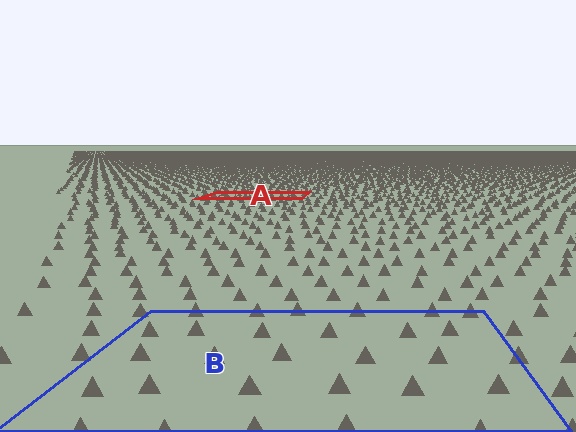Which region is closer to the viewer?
Region B is closer. The texture elements there are larger and more spread out.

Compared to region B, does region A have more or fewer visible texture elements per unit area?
Region A has more texture elements per unit area — they are packed more densely because it is farther away.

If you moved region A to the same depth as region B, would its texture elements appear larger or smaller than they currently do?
They would appear larger. At a closer depth, the same texture elements are projected at a bigger on-screen size.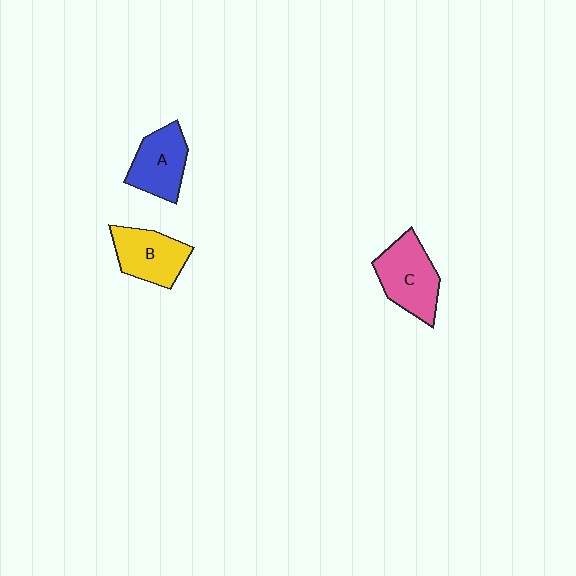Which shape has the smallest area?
Shape A (blue).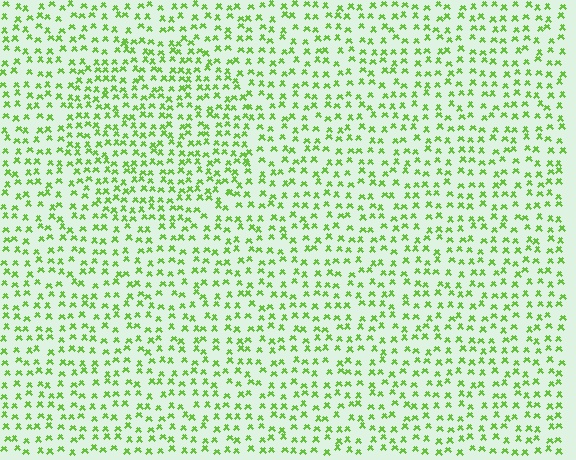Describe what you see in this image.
The image contains small lime elements arranged at two different densities. A circle-shaped region is visible where the elements are more densely packed than the surrounding area.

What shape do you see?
I see a circle.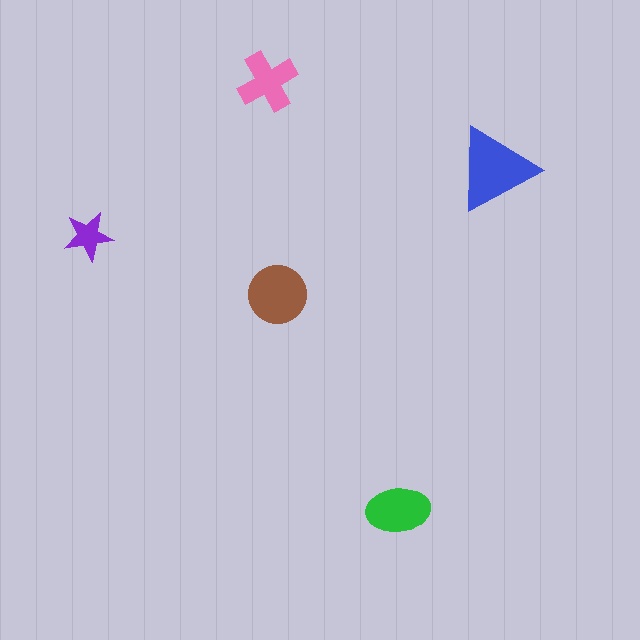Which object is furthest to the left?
The purple star is leftmost.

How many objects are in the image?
There are 5 objects in the image.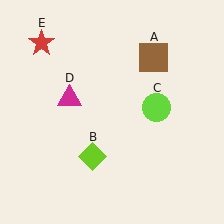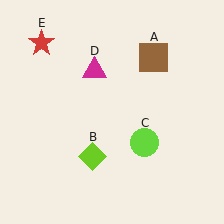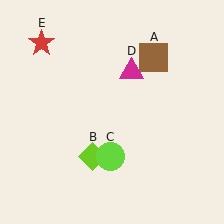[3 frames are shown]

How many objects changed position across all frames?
2 objects changed position: lime circle (object C), magenta triangle (object D).